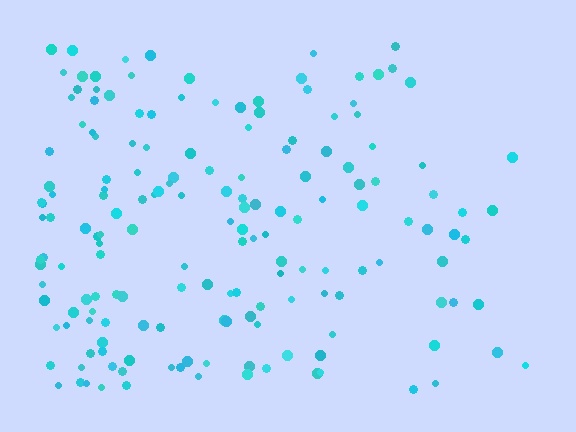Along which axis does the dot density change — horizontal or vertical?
Horizontal.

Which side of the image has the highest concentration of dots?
The left.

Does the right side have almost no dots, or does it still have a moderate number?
Still a moderate number, just noticeably fewer than the left.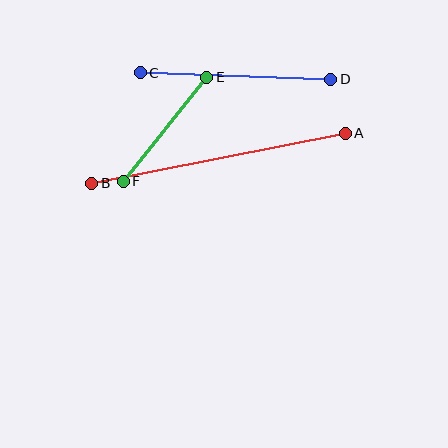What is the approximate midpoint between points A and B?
The midpoint is at approximately (219, 158) pixels.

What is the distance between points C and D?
The distance is approximately 191 pixels.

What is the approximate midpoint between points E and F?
The midpoint is at approximately (165, 129) pixels.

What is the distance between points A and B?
The distance is approximately 258 pixels.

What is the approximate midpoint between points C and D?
The midpoint is at approximately (235, 76) pixels.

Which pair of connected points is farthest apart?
Points A and B are farthest apart.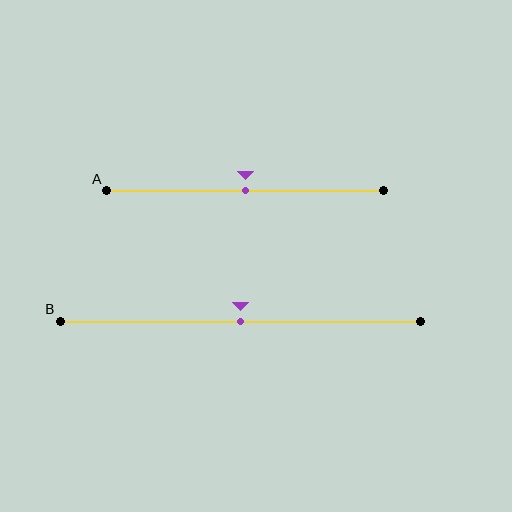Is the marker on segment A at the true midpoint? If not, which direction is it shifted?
Yes, the marker on segment A is at the true midpoint.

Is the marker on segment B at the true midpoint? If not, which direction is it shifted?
Yes, the marker on segment B is at the true midpoint.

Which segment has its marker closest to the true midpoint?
Segment A has its marker closest to the true midpoint.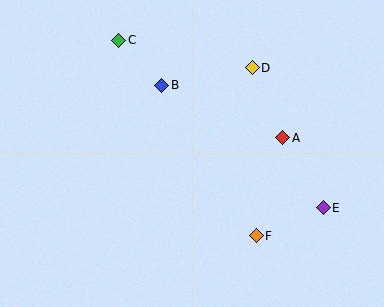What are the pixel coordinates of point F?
Point F is at (256, 236).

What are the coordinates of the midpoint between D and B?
The midpoint between D and B is at (207, 77).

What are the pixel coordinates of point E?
Point E is at (323, 208).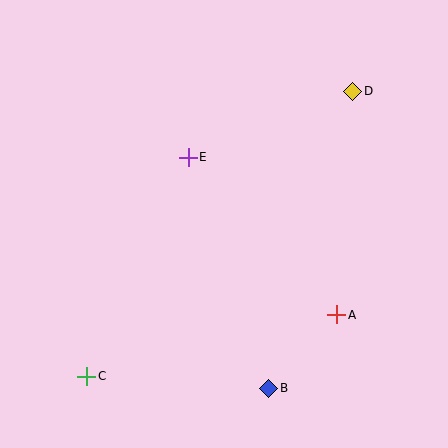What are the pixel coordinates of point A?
Point A is at (337, 315).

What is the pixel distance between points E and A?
The distance between E and A is 216 pixels.